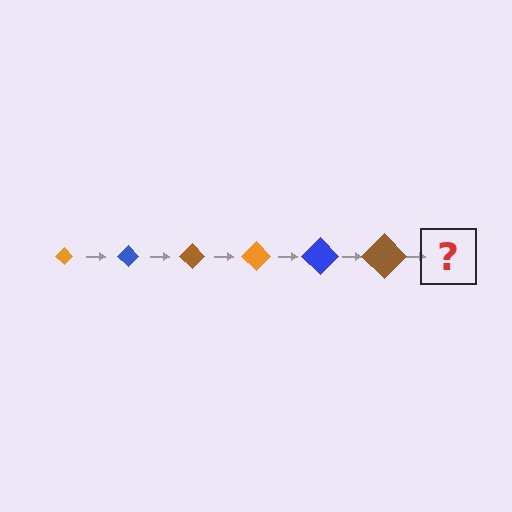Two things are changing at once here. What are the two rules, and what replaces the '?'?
The two rules are that the diamond grows larger each step and the color cycles through orange, blue, and brown. The '?' should be an orange diamond, larger than the previous one.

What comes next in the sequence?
The next element should be an orange diamond, larger than the previous one.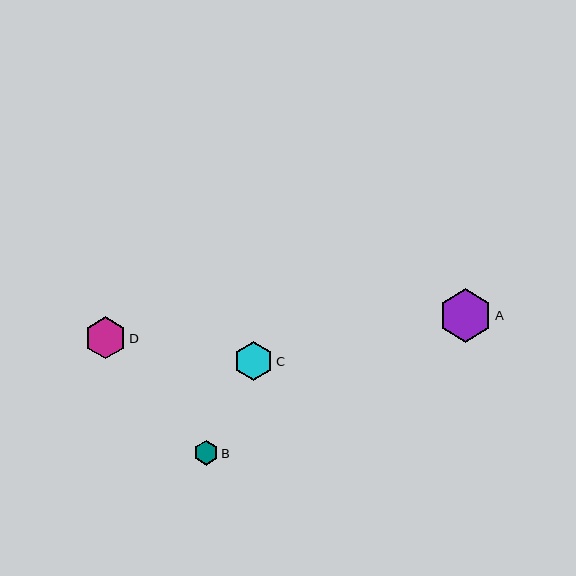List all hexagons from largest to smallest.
From largest to smallest: A, D, C, B.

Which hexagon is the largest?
Hexagon A is the largest with a size of approximately 53 pixels.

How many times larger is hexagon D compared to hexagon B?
Hexagon D is approximately 1.7 times the size of hexagon B.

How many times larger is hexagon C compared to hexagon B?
Hexagon C is approximately 1.6 times the size of hexagon B.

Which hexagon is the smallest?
Hexagon B is the smallest with a size of approximately 25 pixels.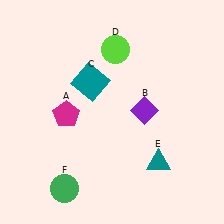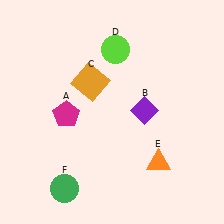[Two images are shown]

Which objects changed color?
C changed from teal to orange. E changed from teal to orange.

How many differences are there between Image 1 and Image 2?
There are 2 differences between the two images.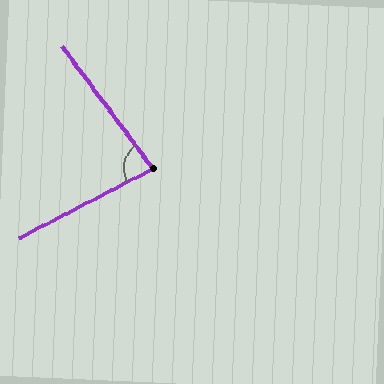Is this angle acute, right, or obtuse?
It is acute.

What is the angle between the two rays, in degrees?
Approximately 81 degrees.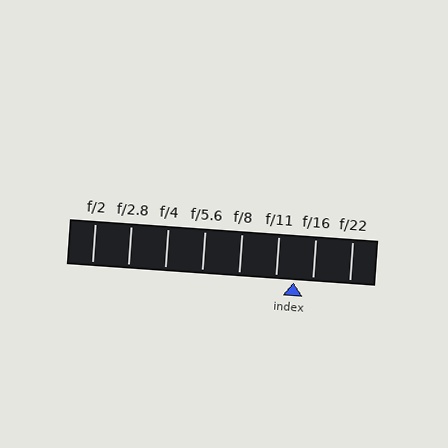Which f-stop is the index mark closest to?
The index mark is closest to f/11.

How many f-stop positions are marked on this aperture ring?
There are 8 f-stop positions marked.